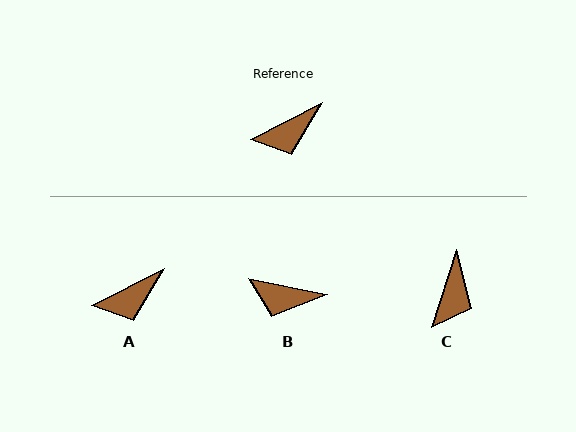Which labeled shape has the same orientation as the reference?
A.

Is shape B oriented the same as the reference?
No, it is off by about 38 degrees.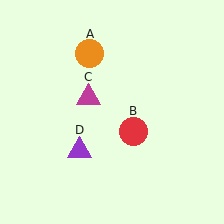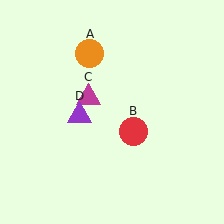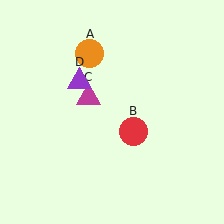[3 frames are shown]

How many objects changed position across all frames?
1 object changed position: purple triangle (object D).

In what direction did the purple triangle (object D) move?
The purple triangle (object D) moved up.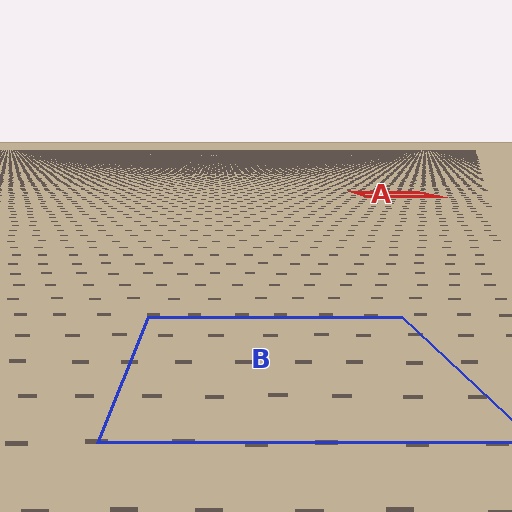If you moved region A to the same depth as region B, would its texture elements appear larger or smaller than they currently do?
They would appear larger. At a closer depth, the same texture elements are projected at a bigger on-screen size.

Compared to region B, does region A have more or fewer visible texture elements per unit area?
Region A has more texture elements per unit area — they are packed more densely because it is farther away.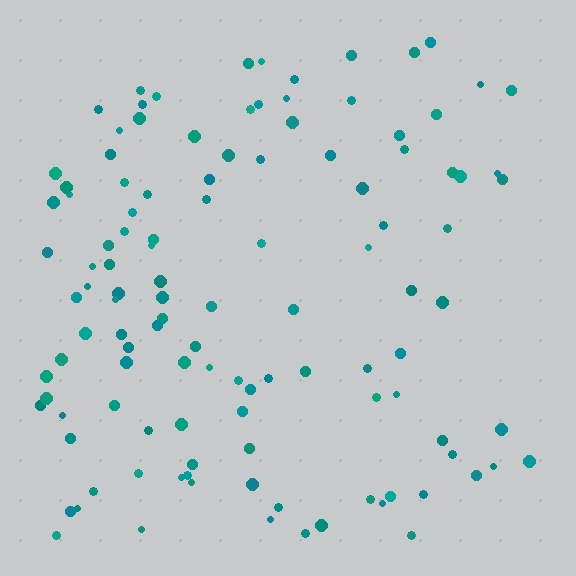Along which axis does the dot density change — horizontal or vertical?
Horizontal.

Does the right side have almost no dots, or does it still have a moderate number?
Still a moderate number, just noticeably fewer than the left.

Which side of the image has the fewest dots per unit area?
The right.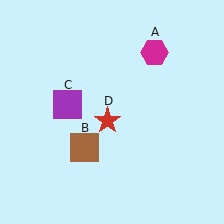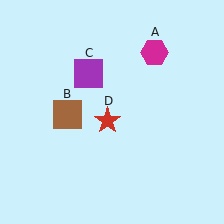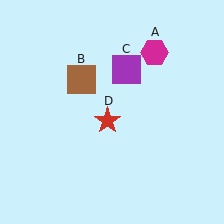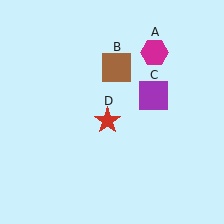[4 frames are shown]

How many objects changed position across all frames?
2 objects changed position: brown square (object B), purple square (object C).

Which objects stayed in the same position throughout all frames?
Magenta hexagon (object A) and red star (object D) remained stationary.